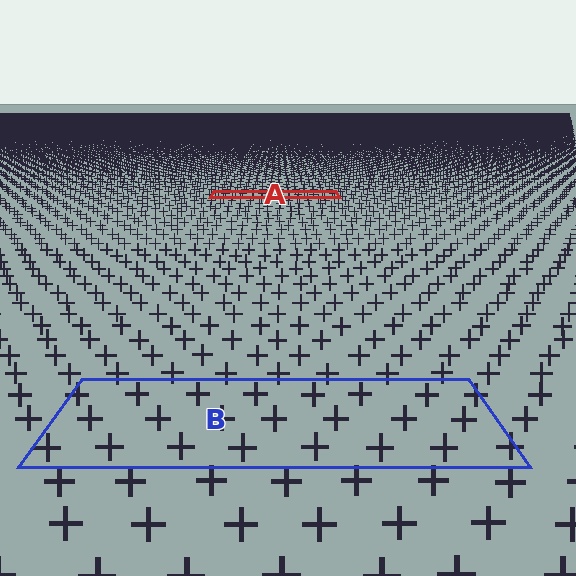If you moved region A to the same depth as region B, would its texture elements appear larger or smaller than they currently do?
They would appear larger. At a closer depth, the same texture elements are projected at a bigger on-screen size.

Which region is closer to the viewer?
Region B is closer. The texture elements there are larger and more spread out.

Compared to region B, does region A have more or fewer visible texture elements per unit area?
Region A has more texture elements per unit area — they are packed more densely because it is farther away.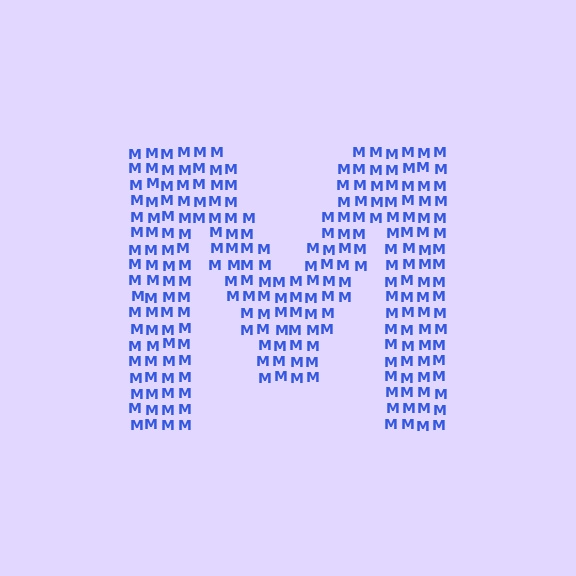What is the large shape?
The large shape is the letter M.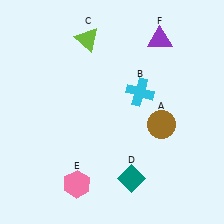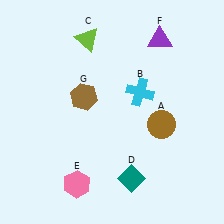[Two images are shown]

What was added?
A brown hexagon (G) was added in Image 2.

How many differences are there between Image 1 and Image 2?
There is 1 difference between the two images.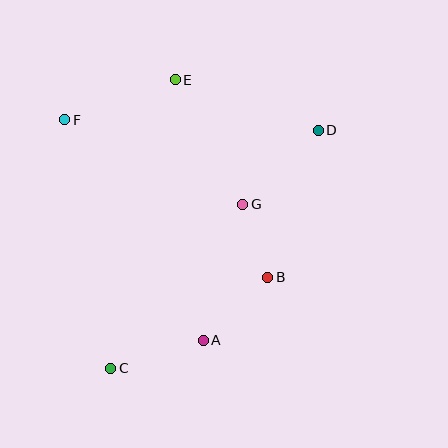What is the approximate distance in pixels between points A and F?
The distance between A and F is approximately 260 pixels.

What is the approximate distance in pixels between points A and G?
The distance between A and G is approximately 142 pixels.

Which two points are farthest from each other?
Points C and D are farthest from each other.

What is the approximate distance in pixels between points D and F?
The distance between D and F is approximately 254 pixels.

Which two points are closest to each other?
Points B and G are closest to each other.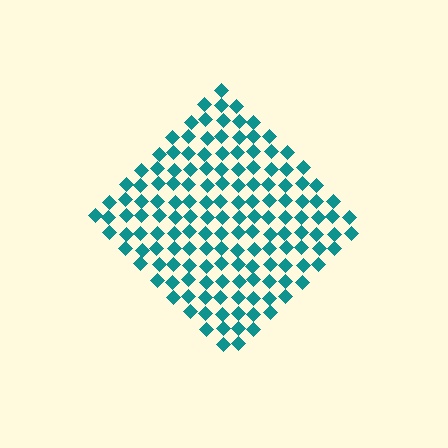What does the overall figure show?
The overall figure shows a diamond.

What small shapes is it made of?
It is made of small diamonds.